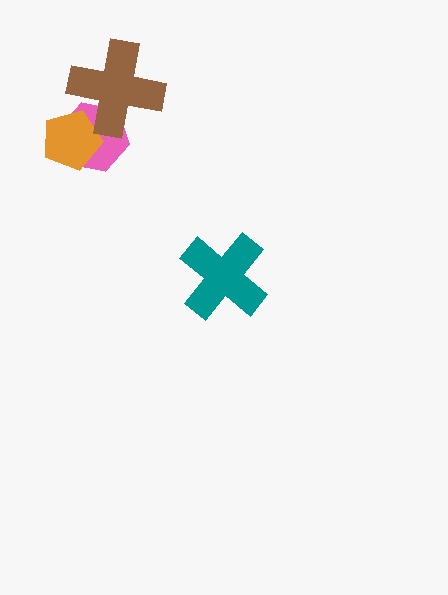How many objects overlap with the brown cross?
2 objects overlap with the brown cross.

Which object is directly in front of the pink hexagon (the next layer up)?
The orange pentagon is directly in front of the pink hexagon.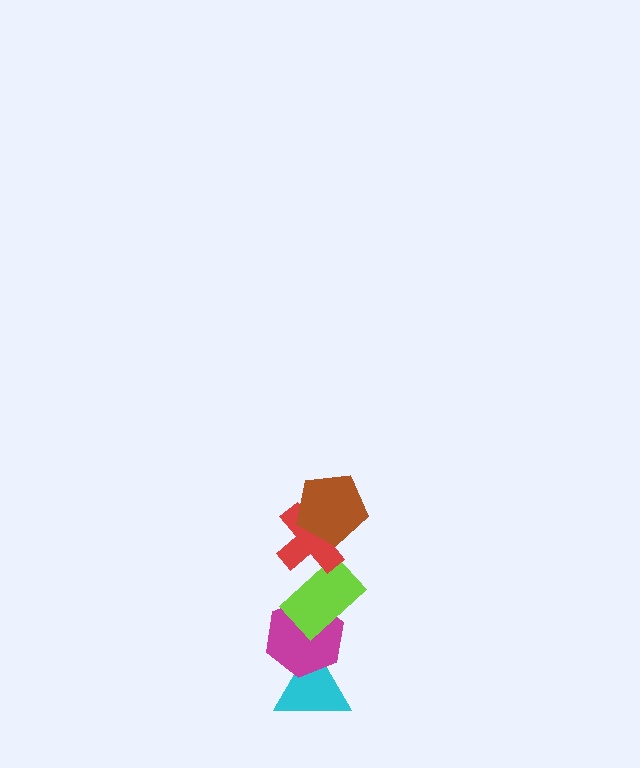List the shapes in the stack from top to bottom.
From top to bottom: the brown pentagon, the red cross, the lime rectangle, the magenta hexagon, the cyan triangle.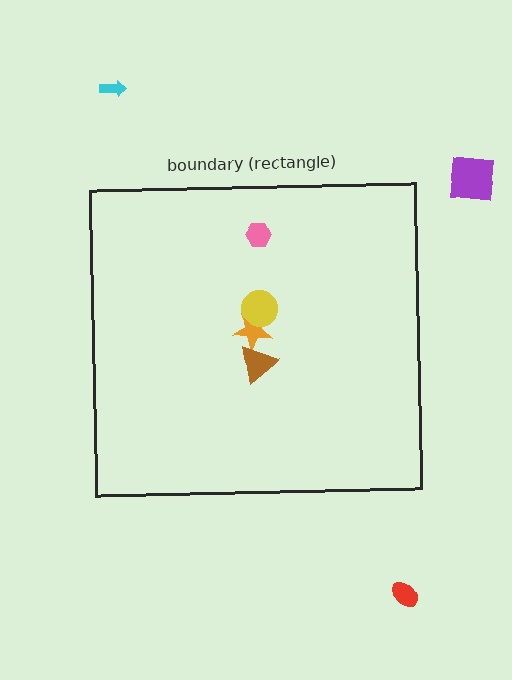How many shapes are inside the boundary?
4 inside, 3 outside.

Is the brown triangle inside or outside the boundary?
Inside.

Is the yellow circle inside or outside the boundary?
Inside.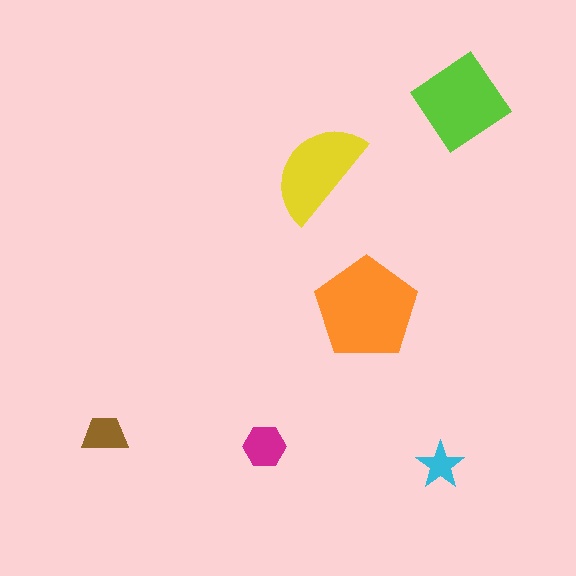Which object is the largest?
The orange pentagon.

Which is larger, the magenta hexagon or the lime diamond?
The lime diamond.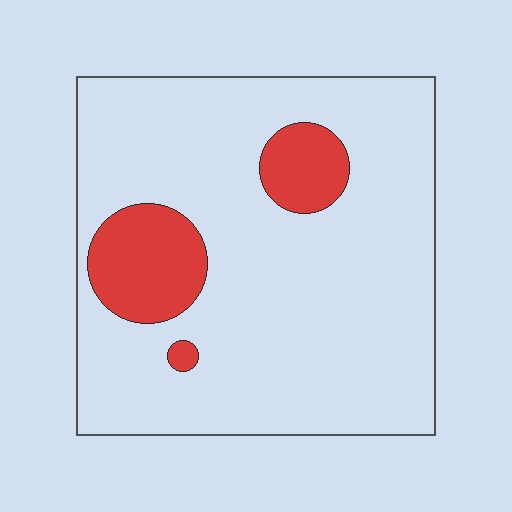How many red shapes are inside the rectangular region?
3.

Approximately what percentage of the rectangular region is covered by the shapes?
Approximately 15%.